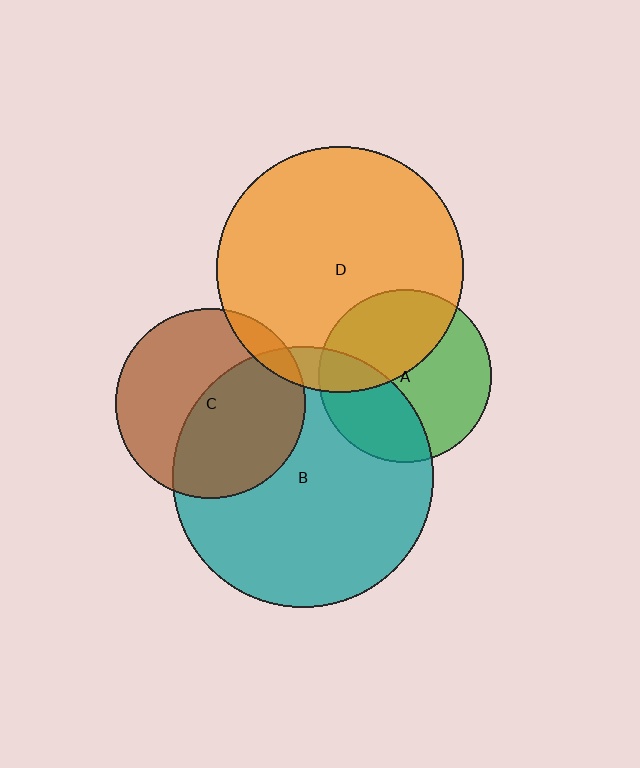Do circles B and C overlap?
Yes.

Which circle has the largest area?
Circle B (teal).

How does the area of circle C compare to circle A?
Approximately 1.2 times.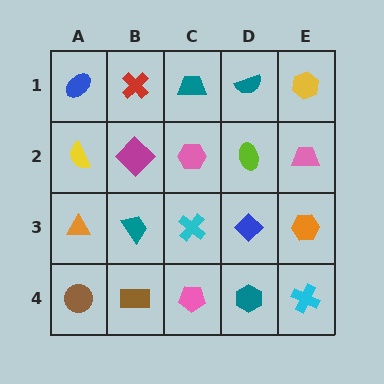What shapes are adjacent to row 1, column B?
A magenta diamond (row 2, column B), a blue ellipse (row 1, column A), a teal trapezoid (row 1, column C).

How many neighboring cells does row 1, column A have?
2.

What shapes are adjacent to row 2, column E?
A yellow hexagon (row 1, column E), an orange hexagon (row 3, column E), a lime ellipse (row 2, column D).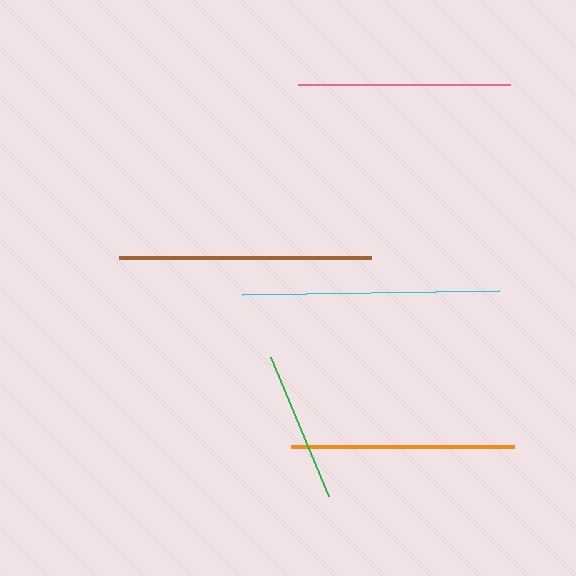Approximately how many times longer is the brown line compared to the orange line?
The brown line is approximately 1.1 times the length of the orange line.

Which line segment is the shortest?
The green line is the shortest at approximately 151 pixels.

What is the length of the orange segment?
The orange segment is approximately 222 pixels long.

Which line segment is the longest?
The cyan line is the longest at approximately 257 pixels.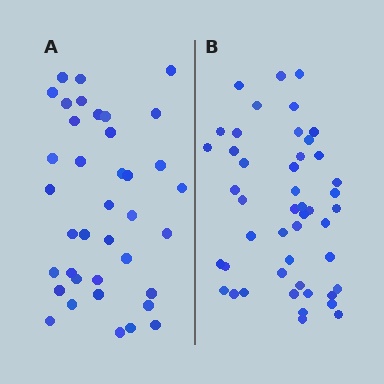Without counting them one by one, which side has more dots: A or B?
Region B (the right region) has more dots.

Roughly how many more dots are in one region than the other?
Region B has roughly 8 or so more dots than region A.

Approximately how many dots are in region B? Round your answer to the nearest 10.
About 50 dots. (The exact count is 47, which rounds to 50.)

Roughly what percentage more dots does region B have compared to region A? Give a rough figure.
About 25% more.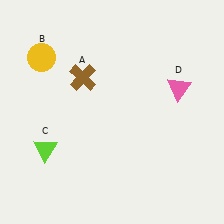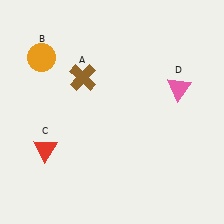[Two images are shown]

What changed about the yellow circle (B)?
In Image 1, B is yellow. In Image 2, it changed to orange.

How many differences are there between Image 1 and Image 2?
There are 2 differences between the two images.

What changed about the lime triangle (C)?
In Image 1, C is lime. In Image 2, it changed to red.